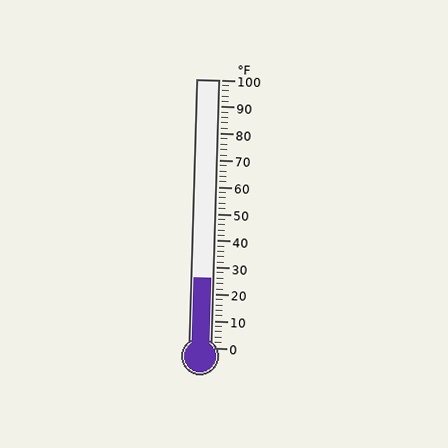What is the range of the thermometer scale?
The thermometer scale ranges from 0°F to 100°F.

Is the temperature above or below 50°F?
The temperature is below 50°F.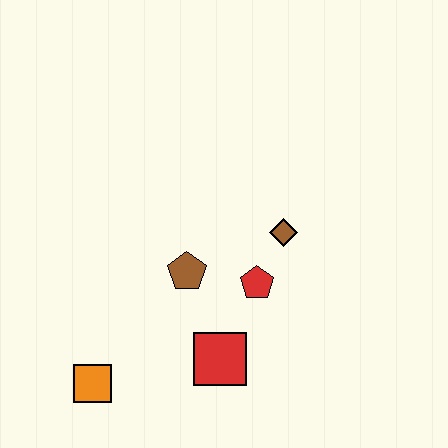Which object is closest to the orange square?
The red square is closest to the orange square.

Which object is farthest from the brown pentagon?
The orange square is farthest from the brown pentagon.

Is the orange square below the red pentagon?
Yes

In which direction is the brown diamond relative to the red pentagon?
The brown diamond is above the red pentagon.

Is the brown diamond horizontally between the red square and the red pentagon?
No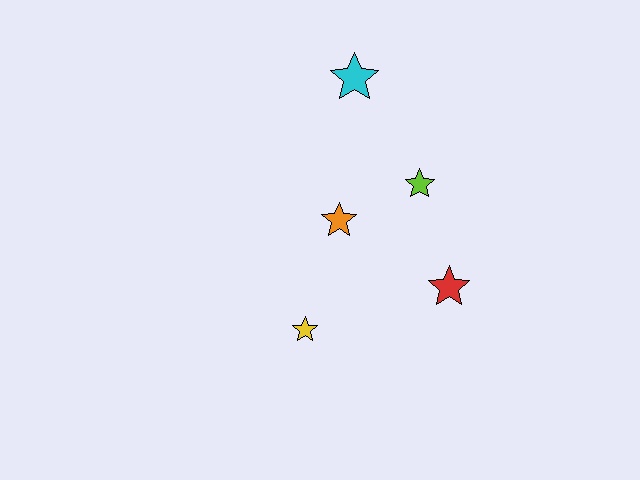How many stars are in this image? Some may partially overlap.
There are 5 stars.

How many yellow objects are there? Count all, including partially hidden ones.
There is 1 yellow object.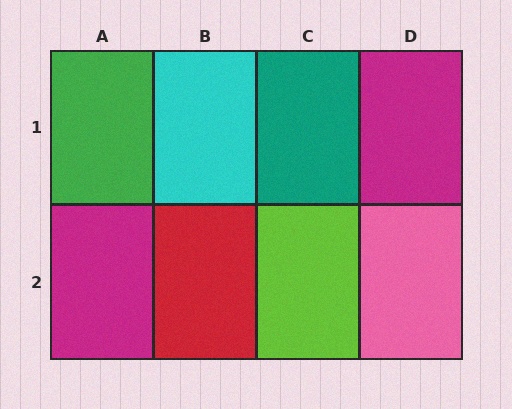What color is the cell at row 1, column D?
Magenta.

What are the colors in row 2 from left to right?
Magenta, red, lime, pink.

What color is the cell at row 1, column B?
Cyan.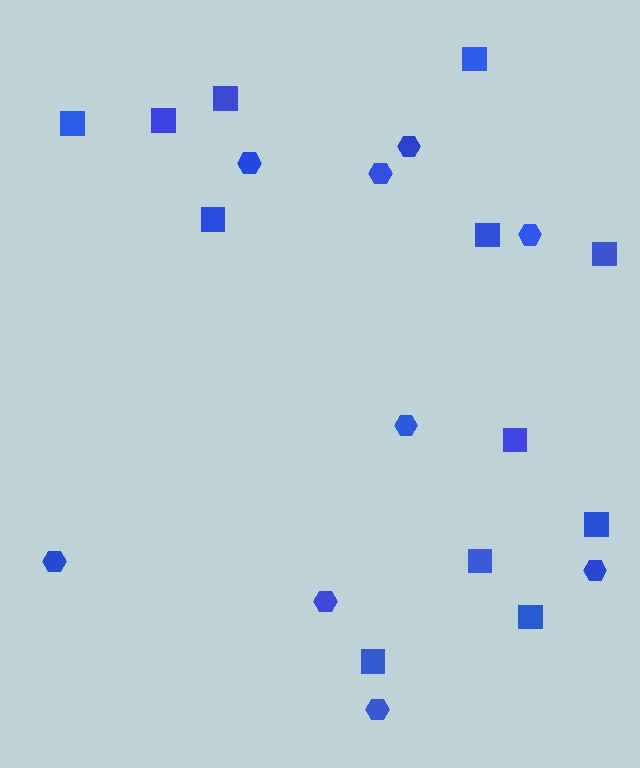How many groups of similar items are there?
There are 2 groups: one group of hexagons (9) and one group of squares (12).